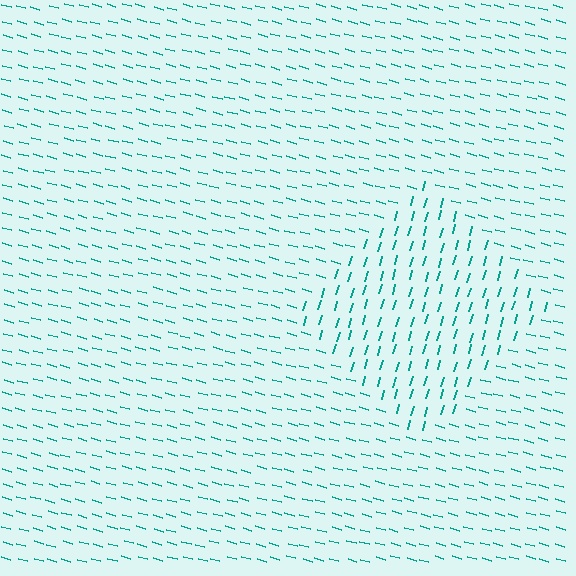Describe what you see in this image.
The image is filled with small teal line segments. A diamond region in the image has lines oriented differently from the surrounding lines, creating a visible texture boundary.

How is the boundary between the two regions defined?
The boundary is defined purely by a change in line orientation (approximately 89 degrees difference). All lines are the same color and thickness.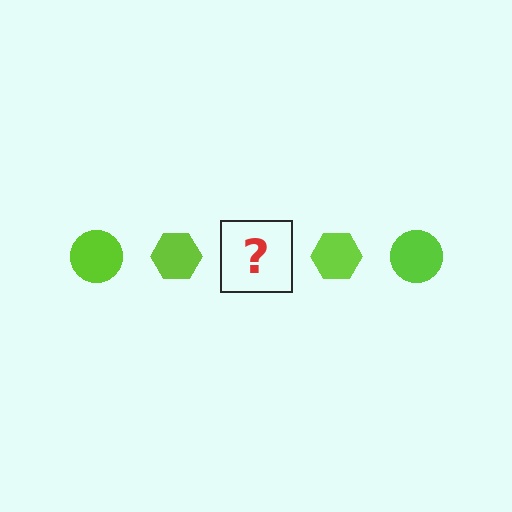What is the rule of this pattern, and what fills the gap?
The rule is that the pattern cycles through circle, hexagon shapes in lime. The gap should be filled with a lime circle.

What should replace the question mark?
The question mark should be replaced with a lime circle.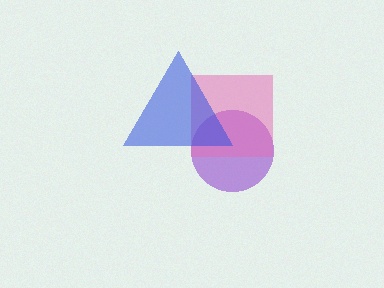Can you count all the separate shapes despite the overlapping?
Yes, there are 3 separate shapes.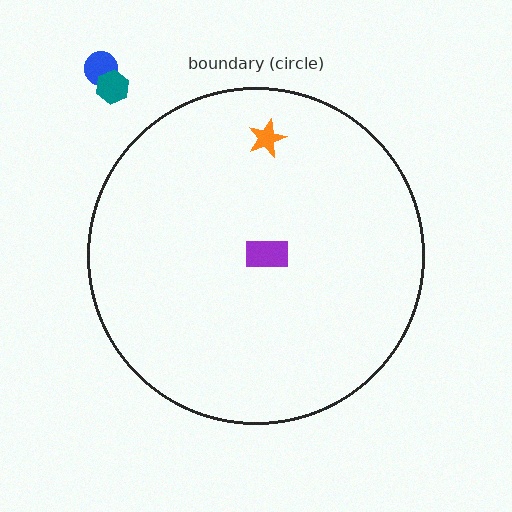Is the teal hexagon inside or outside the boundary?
Outside.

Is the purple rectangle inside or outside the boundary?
Inside.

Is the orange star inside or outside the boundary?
Inside.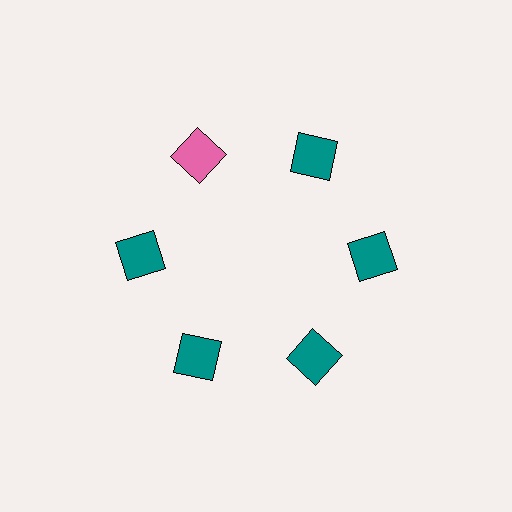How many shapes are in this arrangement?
There are 6 shapes arranged in a ring pattern.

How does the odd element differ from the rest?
It has a different color: pink instead of teal.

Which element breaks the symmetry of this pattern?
The pink square at roughly the 11 o'clock position breaks the symmetry. All other shapes are teal squares.